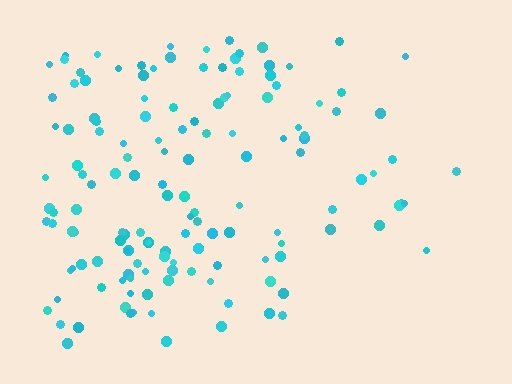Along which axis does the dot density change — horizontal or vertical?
Horizontal.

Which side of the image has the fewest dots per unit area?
The right.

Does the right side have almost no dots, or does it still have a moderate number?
Still a moderate number, just noticeably fewer than the left.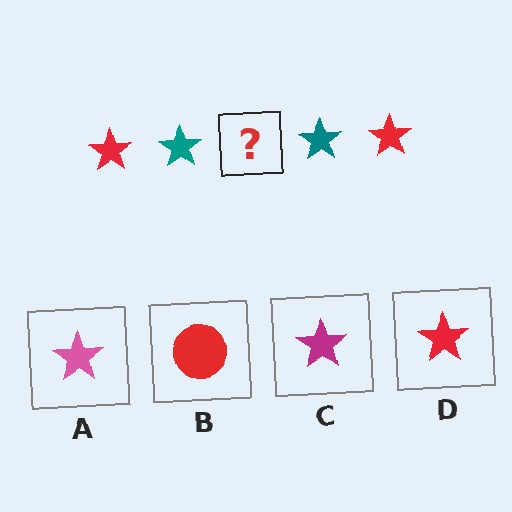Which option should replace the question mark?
Option D.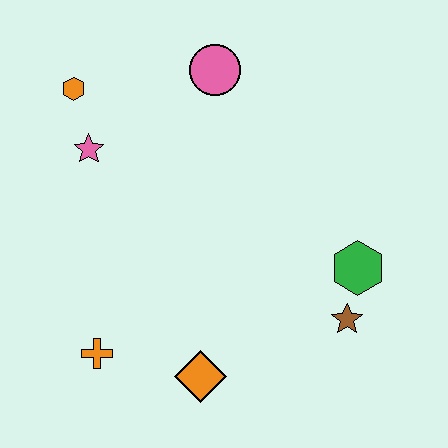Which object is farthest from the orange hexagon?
The brown star is farthest from the orange hexagon.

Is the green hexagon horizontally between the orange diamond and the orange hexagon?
No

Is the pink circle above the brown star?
Yes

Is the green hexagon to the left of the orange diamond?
No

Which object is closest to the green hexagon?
The brown star is closest to the green hexagon.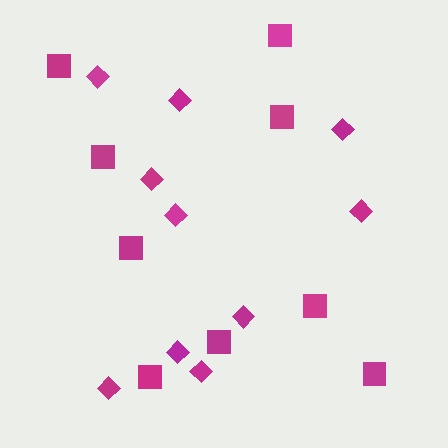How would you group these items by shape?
There are 2 groups: one group of diamonds (10) and one group of squares (9).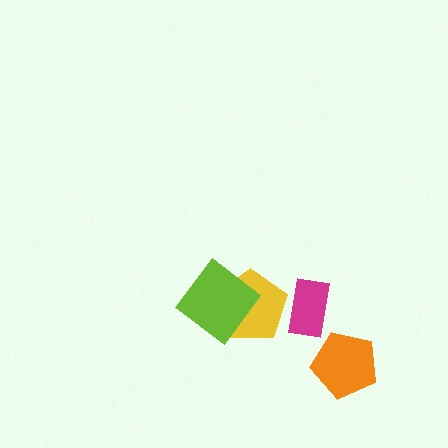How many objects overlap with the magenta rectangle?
1 object overlaps with the magenta rectangle.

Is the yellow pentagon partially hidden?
Yes, it is partially covered by another shape.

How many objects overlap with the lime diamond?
1 object overlaps with the lime diamond.